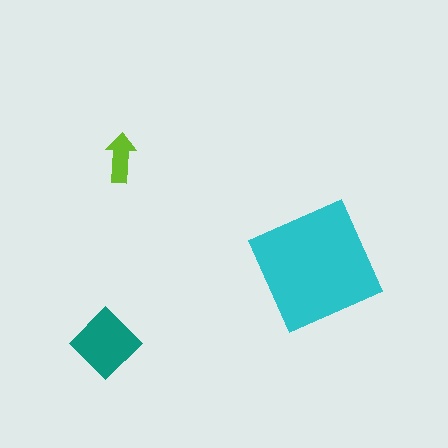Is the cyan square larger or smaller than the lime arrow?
Larger.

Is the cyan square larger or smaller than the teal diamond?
Larger.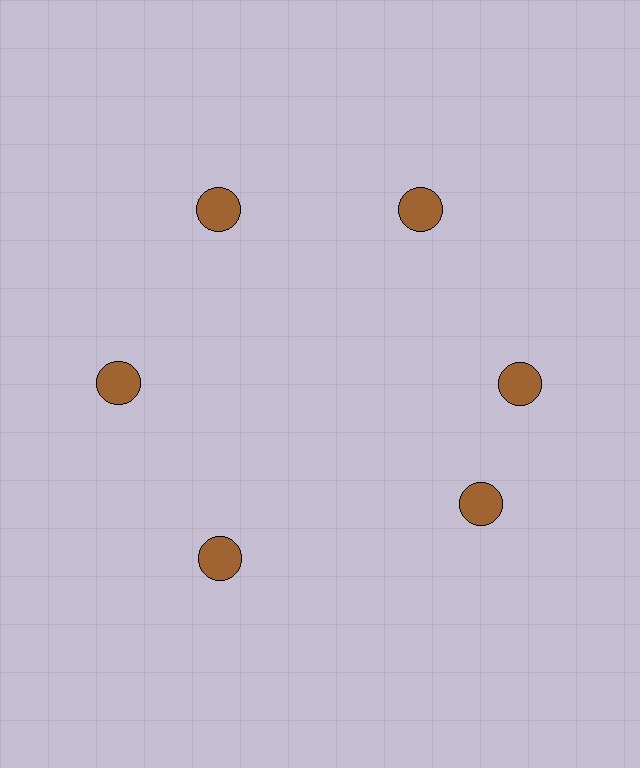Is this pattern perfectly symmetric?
No. The 6 brown circles are arranged in a ring, but one element near the 5 o'clock position is rotated out of alignment along the ring, breaking the 6-fold rotational symmetry.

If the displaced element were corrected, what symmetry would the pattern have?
It would have 6-fold rotational symmetry — the pattern would map onto itself every 60 degrees.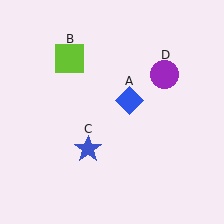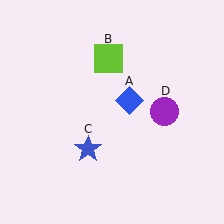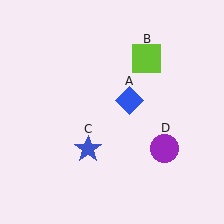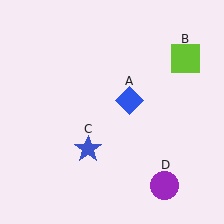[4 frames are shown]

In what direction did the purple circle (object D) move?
The purple circle (object D) moved down.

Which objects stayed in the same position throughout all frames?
Blue diamond (object A) and blue star (object C) remained stationary.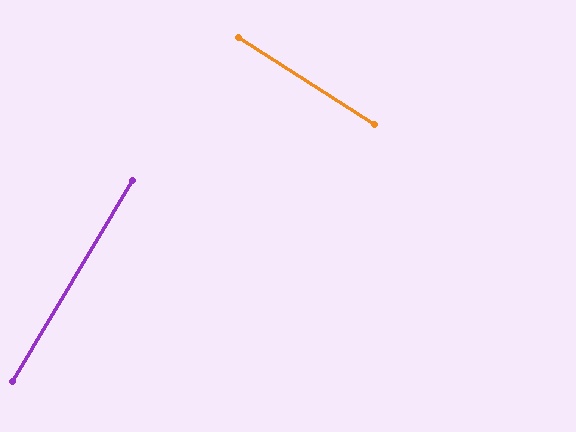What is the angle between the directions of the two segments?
Approximately 88 degrees.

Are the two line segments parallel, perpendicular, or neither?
Perpendicular — they meet at approximately 88°.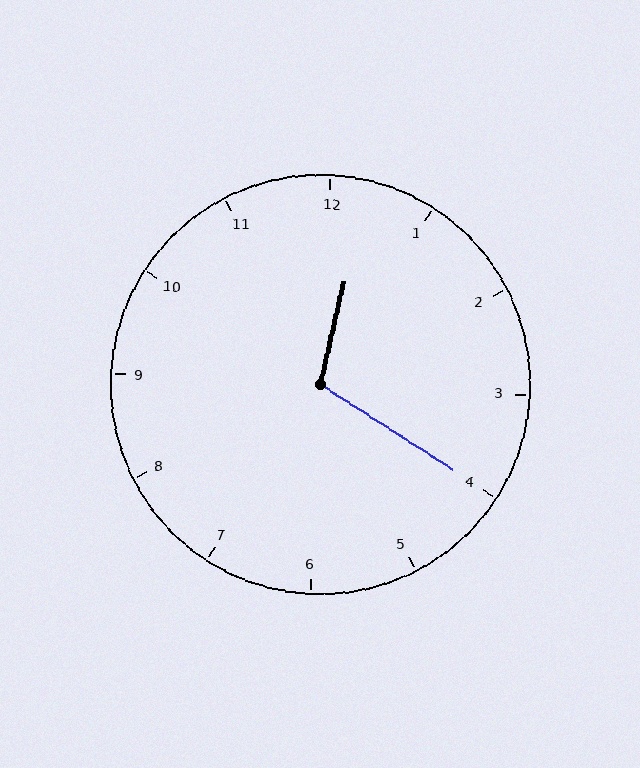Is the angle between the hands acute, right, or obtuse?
It is obtuse.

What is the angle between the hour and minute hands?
Approximately 110 degrees.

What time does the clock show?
12:20.